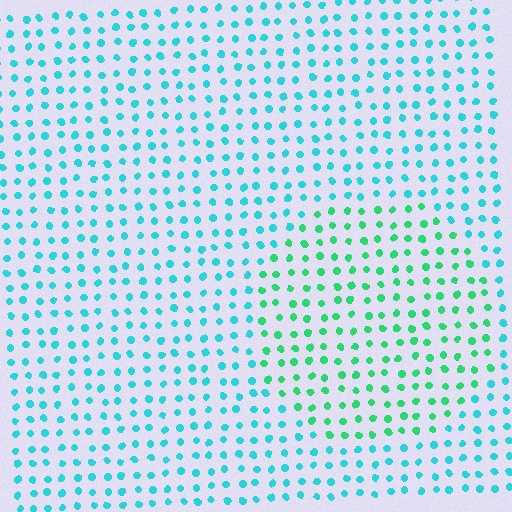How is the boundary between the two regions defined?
The boundary is defined purely by a slight shift in hue (about 37 degrees). Spacing, size, and orientation are identical on both sides.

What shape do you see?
I see a circle.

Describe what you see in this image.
The image is filled with small cyan elements in a uniform arrangement. A circle-shaped region is visible where the elements are tinted to a slightly different hue, forming a subtle color boundary.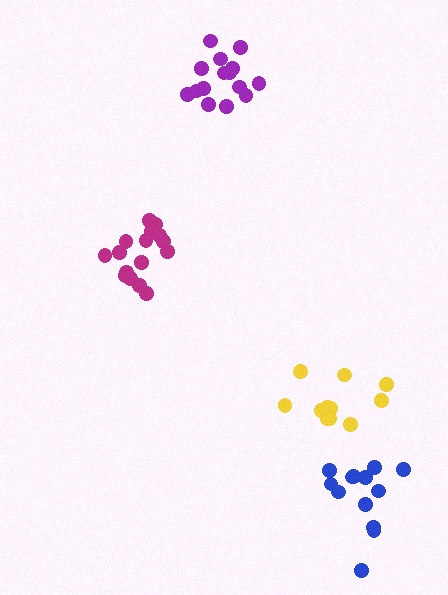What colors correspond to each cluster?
The clusters are colored: purple, magenta, yellow, blue.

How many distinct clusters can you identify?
There are 4 distinct clusters.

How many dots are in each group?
Group 1: 15 dots, Group 2: 17 dots, Group 3: 11 dots, Group 4: 13 dots (56 total).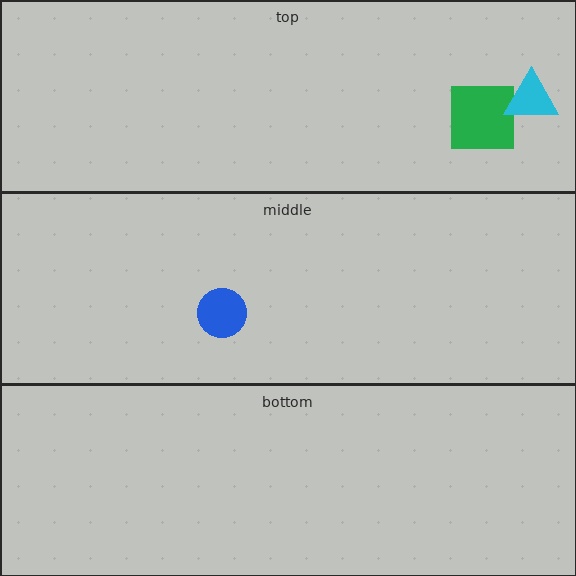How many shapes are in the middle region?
1.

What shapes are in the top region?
The green square, the cyan triangle.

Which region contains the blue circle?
The middle region.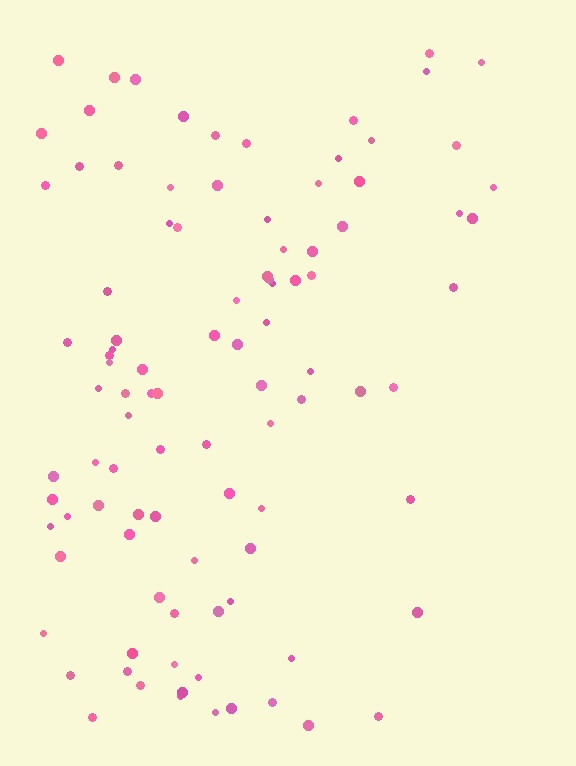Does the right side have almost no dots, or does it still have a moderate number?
Still a moderate number, just noticeably fewer than the left.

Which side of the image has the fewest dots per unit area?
The right.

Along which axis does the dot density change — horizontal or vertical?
Horizontal.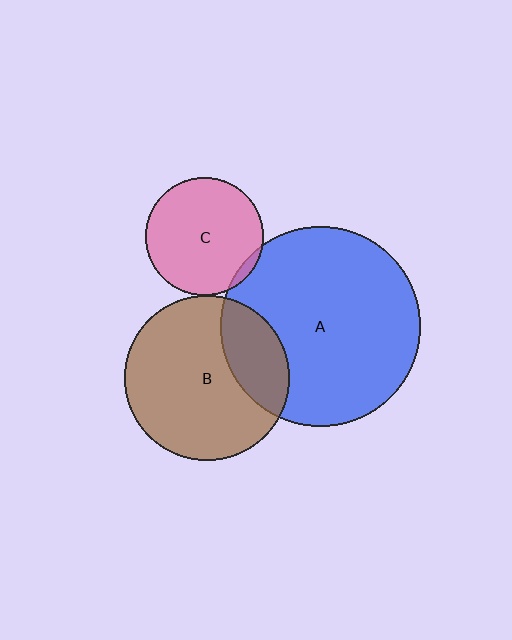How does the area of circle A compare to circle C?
Approximately 2.9 times.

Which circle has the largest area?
Circle A (blue).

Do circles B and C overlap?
Yes.